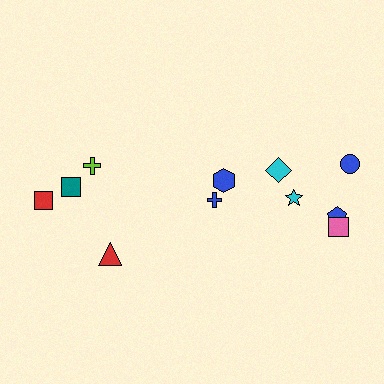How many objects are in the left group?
There are 4 objects.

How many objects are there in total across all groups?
There are 11 objects.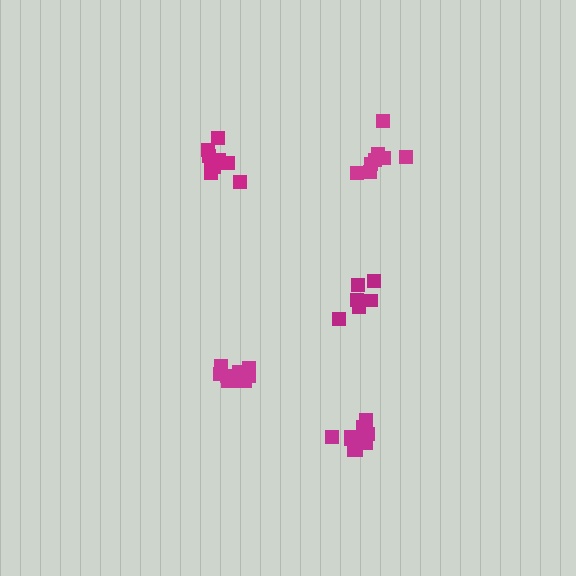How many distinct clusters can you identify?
There are 5 distinct clusters.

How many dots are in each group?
Group 1: 8 dots, Group 2: 12 dots, Group 3: 6 dots, Group 4: 10 dots, Group 5: 10 dots (46 total).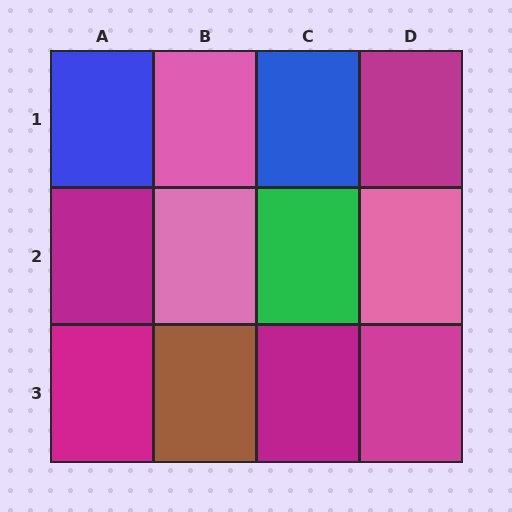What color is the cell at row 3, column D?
Magenta.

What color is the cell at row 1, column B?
Pink.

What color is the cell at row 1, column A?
Blue.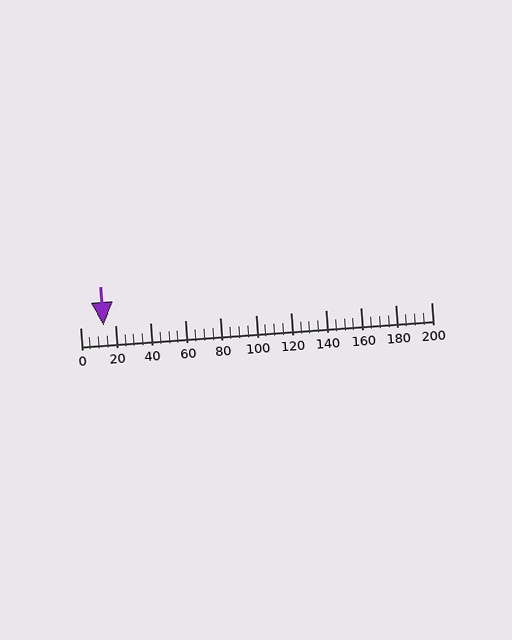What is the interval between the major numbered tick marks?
The major tick marks are spaced 20 units apart.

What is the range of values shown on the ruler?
The ruler shows values from 0 to 200.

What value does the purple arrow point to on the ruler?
The purple arrow points to approximately 14.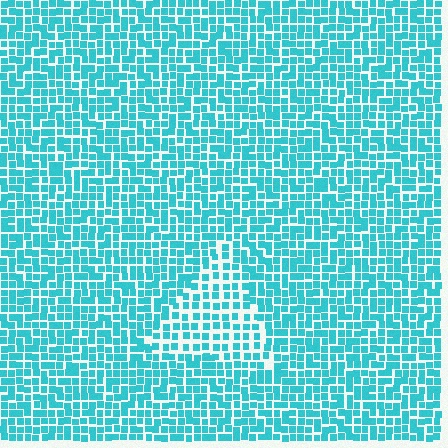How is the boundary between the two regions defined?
The boundary is defined by a change in element density (approximately 1.6x ratio). All elements are the same color, size, and shape.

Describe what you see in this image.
The image contains small cyan elements arranged at two different densities. A triangle-shaped region is visible where the elements are less densely packed than the surrounding area.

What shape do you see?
I see a triangle.